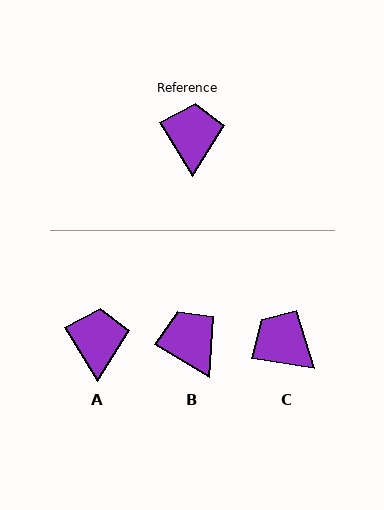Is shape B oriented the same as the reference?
No, it is off by about 28 degrees.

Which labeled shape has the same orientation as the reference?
A.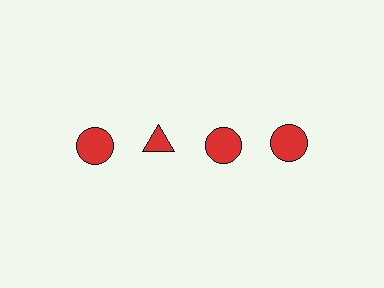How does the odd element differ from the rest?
It has a different shape: triangle instead of circle.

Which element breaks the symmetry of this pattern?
The red triangle in the top row, second from left column breaks the symmetry. All other shapes are red circles.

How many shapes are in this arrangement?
There are 4 shapes arranged in a grid pattern.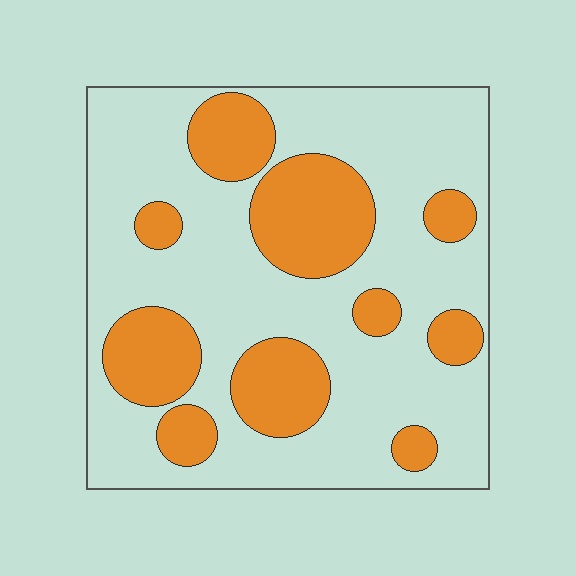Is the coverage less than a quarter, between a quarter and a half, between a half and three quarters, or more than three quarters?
Between a quarter and a half.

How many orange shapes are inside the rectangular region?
10.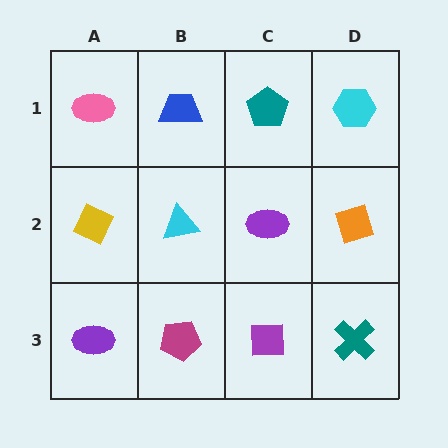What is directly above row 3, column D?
An orange diamond.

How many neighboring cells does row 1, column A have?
2.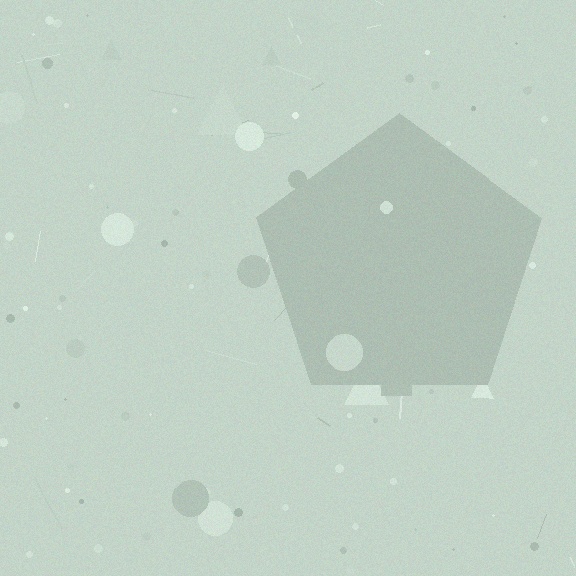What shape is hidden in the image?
A pentagon is hidden in the image.